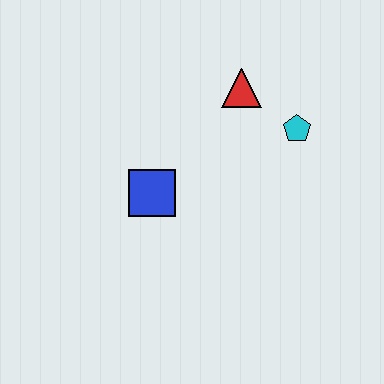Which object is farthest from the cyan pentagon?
The blue square is farthest from the cyan pentagon.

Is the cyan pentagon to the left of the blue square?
No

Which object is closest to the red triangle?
The cyan pentagon is closest to the red triangle.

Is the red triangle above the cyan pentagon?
Yes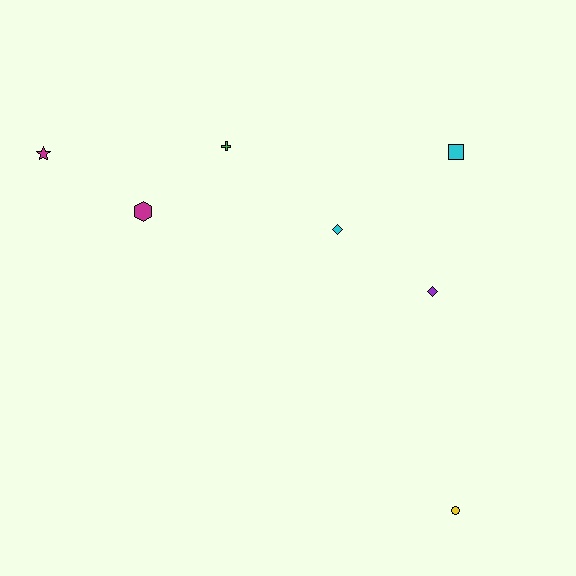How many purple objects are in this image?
There is 1 purple object.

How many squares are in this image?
There is 1 square.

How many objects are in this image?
There are 7 objects.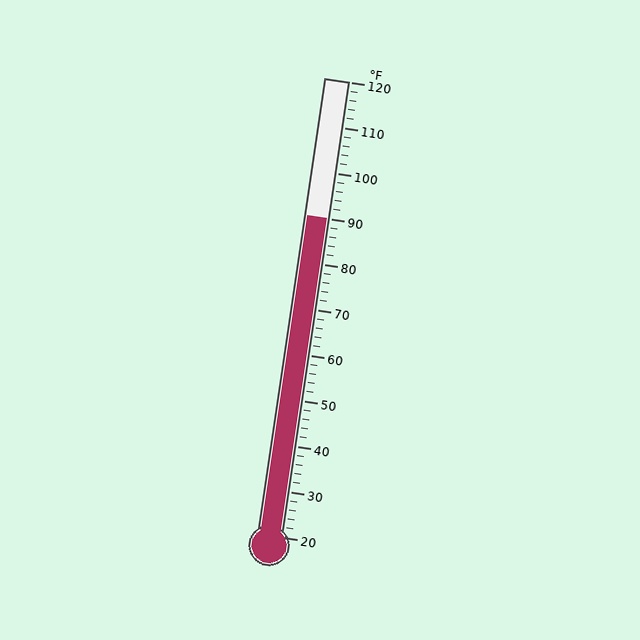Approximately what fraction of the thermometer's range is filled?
The thermometer is filled to approximately 70% of its range.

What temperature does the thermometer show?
The thermometer shows approximately 90°F.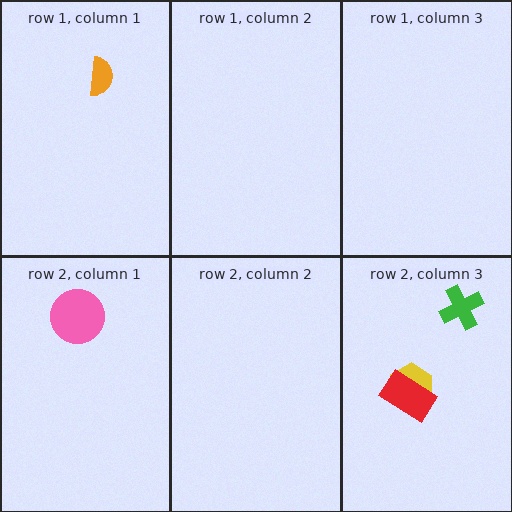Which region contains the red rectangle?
The row 2, column 3 region.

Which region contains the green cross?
The row 2, column 3 region.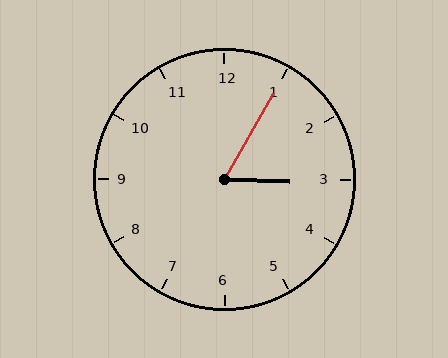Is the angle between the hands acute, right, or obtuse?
It is acute.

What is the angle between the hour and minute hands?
Approximately 62 degrees.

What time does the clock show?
3:05.